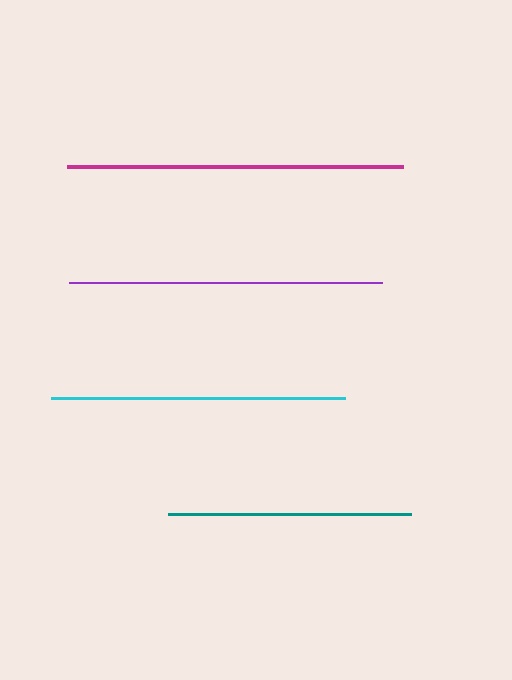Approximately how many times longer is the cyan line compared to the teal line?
The cyan line is approximately 1.2 times the length of the teal line.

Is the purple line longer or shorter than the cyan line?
The purple line is longer than the cyan line.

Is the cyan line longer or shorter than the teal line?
The cyan line is longer than the teal line.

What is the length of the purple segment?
The purple segment is approximately 313 pixels long.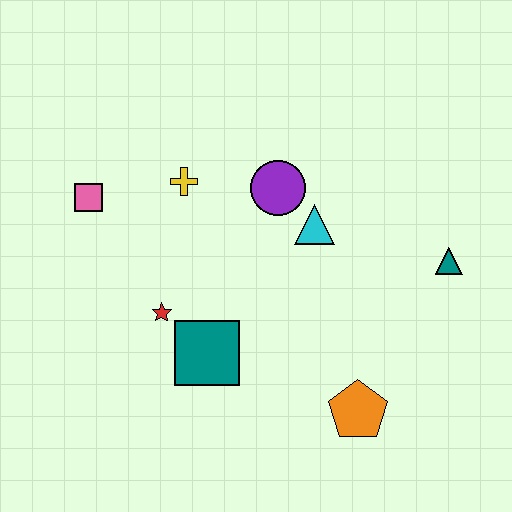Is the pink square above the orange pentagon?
Yes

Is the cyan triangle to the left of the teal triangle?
Yes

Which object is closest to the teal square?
The red star is closest to the teal square.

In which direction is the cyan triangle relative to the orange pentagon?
The cyan triangle is above the orange pentagon.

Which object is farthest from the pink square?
The teal triangle is farthest from the pink square.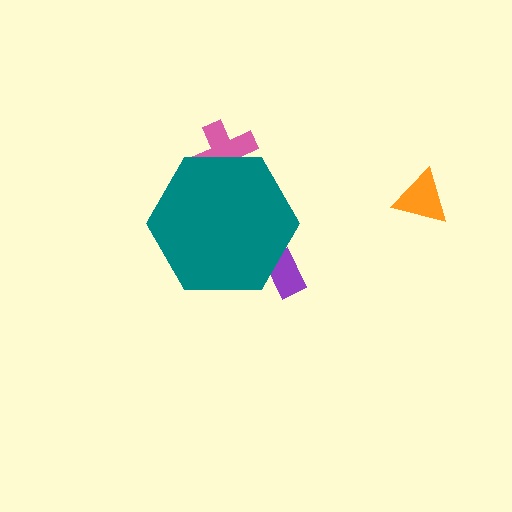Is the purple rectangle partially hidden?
Yes, the purple rectangle is partially hidden behind the teal hexagon.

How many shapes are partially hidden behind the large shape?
2 shapes are partially hidden.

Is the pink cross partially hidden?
Yes, the pink cross is partially hidden behind the teal hexagon.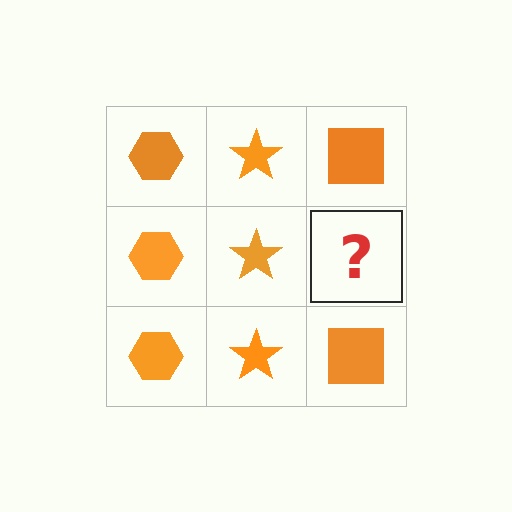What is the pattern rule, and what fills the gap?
The rule is that each column has a consistent shape. The gap should be filled with an orange square.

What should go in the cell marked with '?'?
The missing cell should contain an orange square.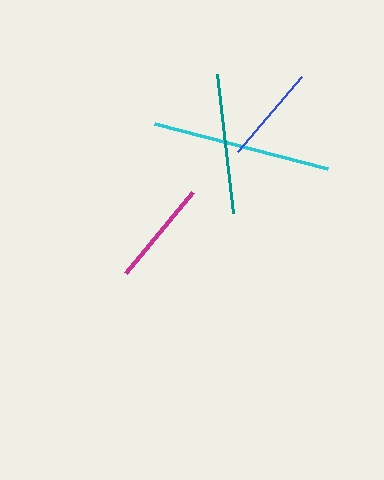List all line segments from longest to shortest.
From longest to shortest: cyan, teal, magenta, blue.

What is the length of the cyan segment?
The cyan segment is approximately 179 pixels long.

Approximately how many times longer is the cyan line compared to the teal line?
The cyan line is approximately 1.3 times the length of the teal line.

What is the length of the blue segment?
The blue segment is approximately 99 pixels long.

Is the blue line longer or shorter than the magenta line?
The magenta line is longer than the blue line.